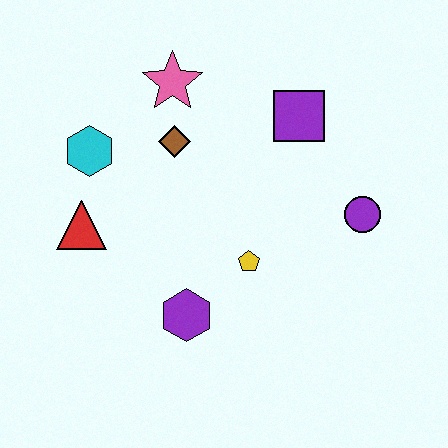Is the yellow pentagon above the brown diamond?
No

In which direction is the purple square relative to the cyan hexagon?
The purple square is to the right of the cyan hexagon.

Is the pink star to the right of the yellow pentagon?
No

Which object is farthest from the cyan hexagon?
The purple circle is farthest from the cyan hexagon.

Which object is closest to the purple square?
The purple circle is closest to the purple square.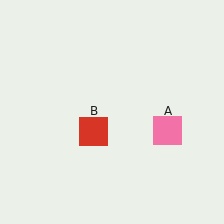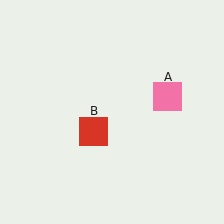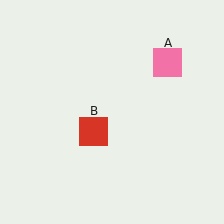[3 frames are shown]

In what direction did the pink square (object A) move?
The pink square (object A) moved up.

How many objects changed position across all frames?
1 object changed position: pink square (object A).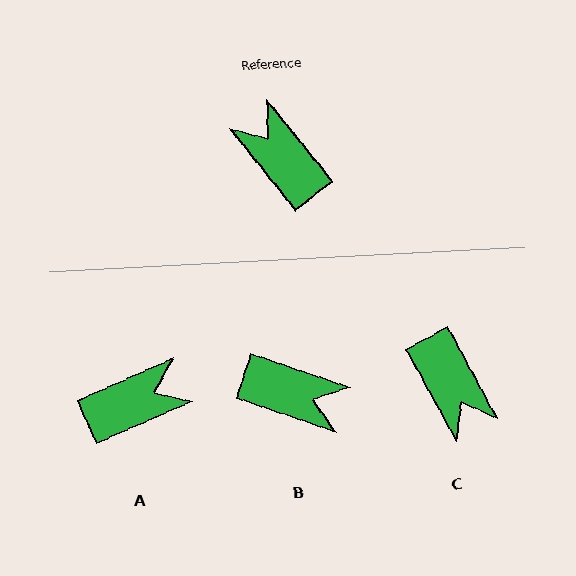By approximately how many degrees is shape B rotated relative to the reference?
Approximately 148 degrees clockwise.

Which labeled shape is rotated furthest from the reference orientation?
C, about 170 degrees away.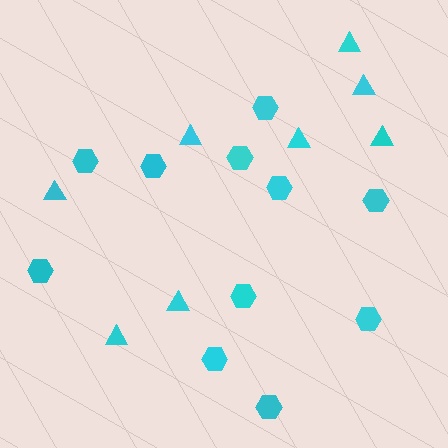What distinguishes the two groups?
There are 2 groups: one group of hexagons (11) and one group of triangles (8).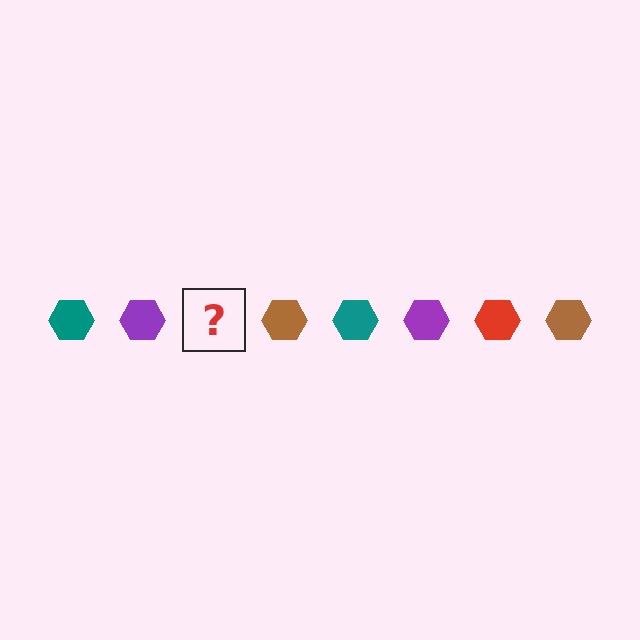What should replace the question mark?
The question mark should be replaced with a red hexagon.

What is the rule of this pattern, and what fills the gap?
The rule is that the pattern cycles through teal, purple, red, brown hexagons. The gap should be filled with a red hexagon.